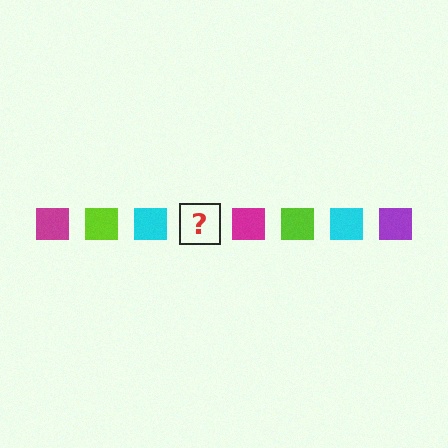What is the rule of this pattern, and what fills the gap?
The rule is that the pattern cycles through magenta, lime, cyan, purple squares. The gap should be filled with a purple square.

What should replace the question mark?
The question mark should be replaced with a purple square.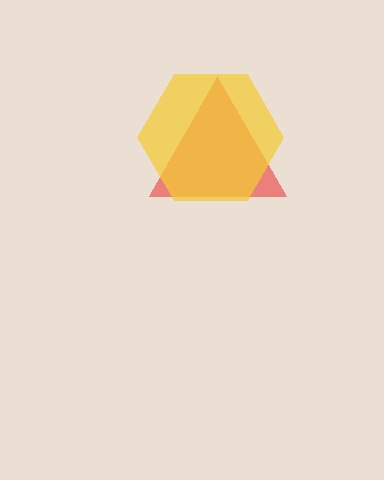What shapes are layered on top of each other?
The layered shapes are: a red triangle, a yellow hexagon.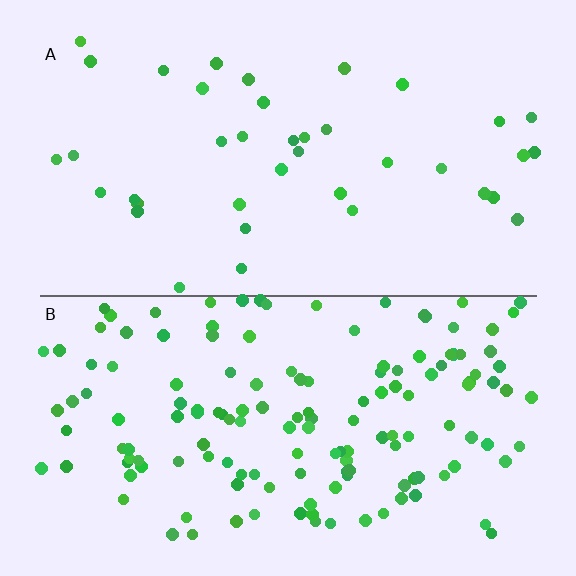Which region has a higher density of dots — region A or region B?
B (the bottom).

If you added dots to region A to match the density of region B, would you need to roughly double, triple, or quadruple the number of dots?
Approximately quadruple.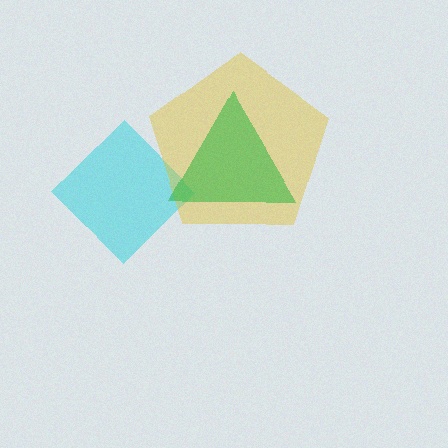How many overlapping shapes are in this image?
There are 3 overlapping shapes in the image.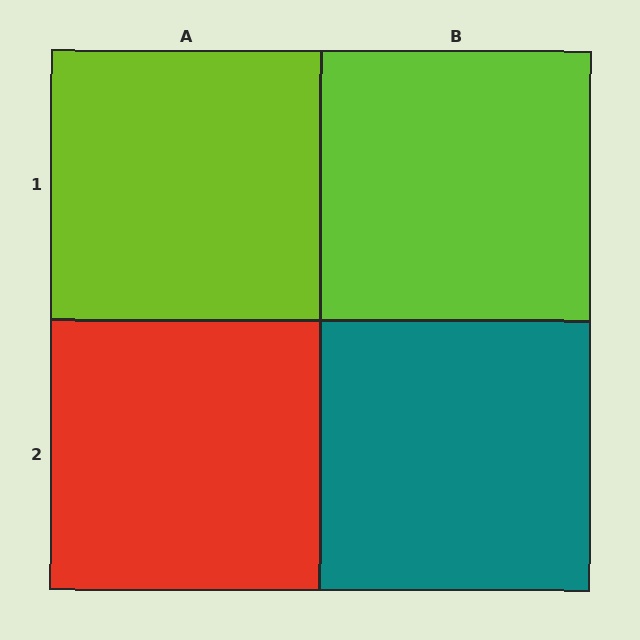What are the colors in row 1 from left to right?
Lime, lime.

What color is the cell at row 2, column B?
Teal.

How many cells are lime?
2 cells are lime.